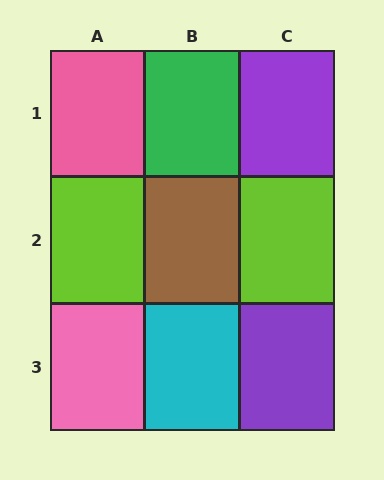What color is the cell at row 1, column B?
Green.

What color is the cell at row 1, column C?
Purple.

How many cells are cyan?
1 cell is cyan.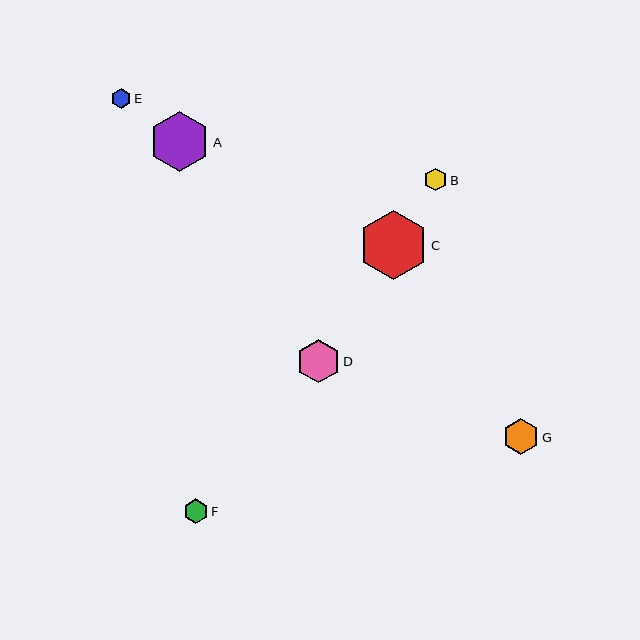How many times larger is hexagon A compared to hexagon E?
Hexagon A is approximately 3.0 times the size of hexagon E.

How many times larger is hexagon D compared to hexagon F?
Hexagon D is approximately 1.7 times the size of hexagon F.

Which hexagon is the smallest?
Hexagon E is the smallest with a size of approximately 20 pixels.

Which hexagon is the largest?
Hexagon C is the largest with a size of approximately 69 pixels.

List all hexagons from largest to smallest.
From largest to smallest: C, A, D, G, F, B, E.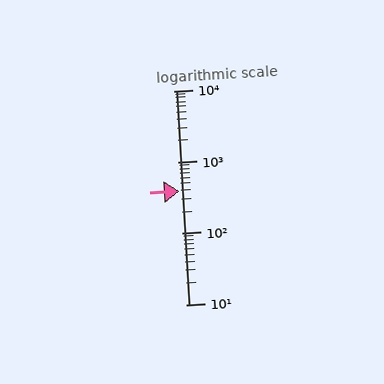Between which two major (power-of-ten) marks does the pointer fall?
The pointer is between 100 and 1000.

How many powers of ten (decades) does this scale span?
The scale spans 3 decades, from 10 to 10000.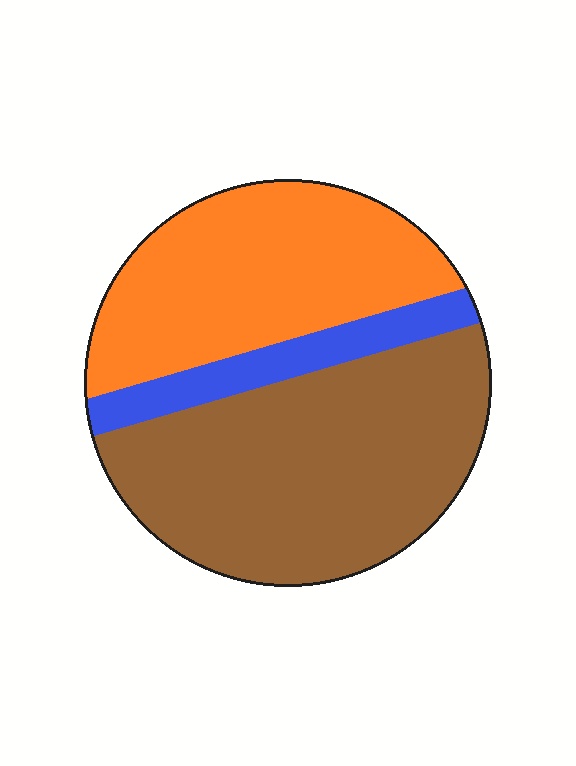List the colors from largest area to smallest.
From largest to smallest: brown, orange, blue.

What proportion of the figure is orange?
Orange takes up about three eighths (3/8) of the figure.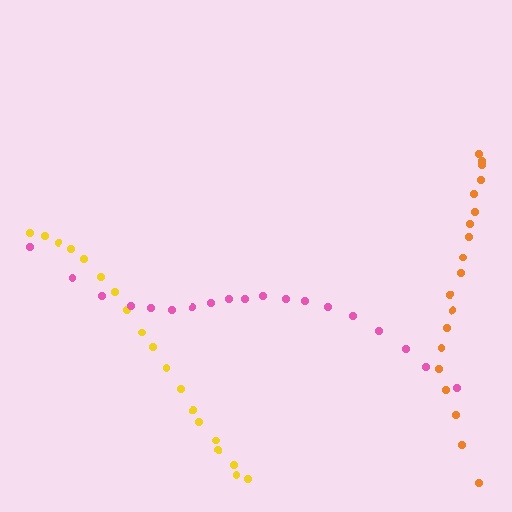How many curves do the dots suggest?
There are 3 distinct paths.